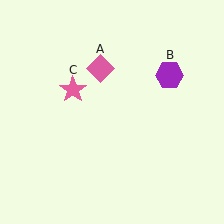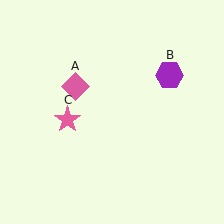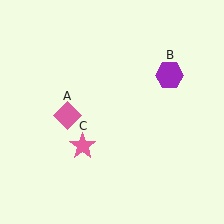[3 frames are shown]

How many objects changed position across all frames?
2 objects changed position: pink diamond (object A), pink star (object C).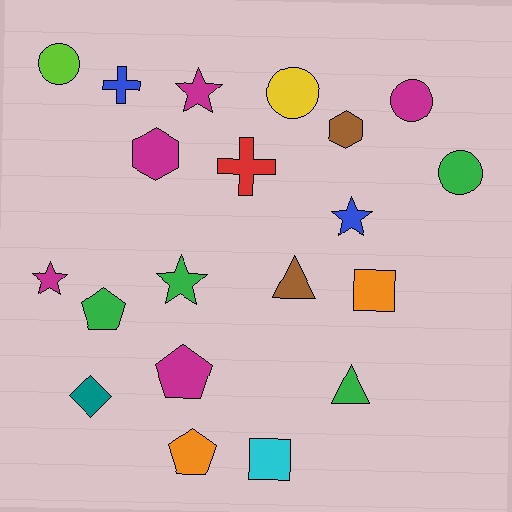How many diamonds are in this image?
There is 1 diamond.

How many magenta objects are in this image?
There are 5 magenta objects.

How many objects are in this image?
There are 20 objects.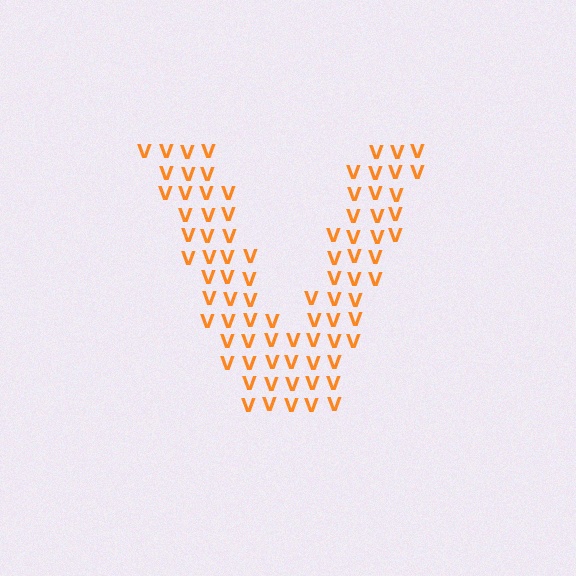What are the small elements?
The small elements are letter V's.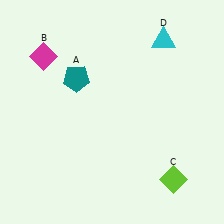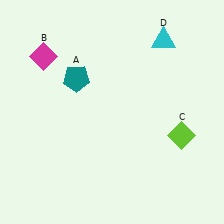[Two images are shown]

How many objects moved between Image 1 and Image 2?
1 object moved between the two images.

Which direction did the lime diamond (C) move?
The lime diamond (C) moved up.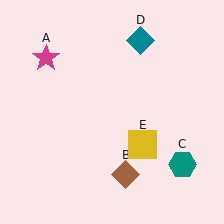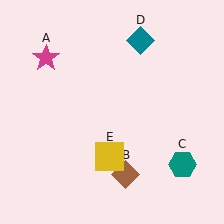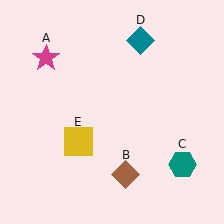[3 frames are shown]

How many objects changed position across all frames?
1 object changed position: yellow square (object E).